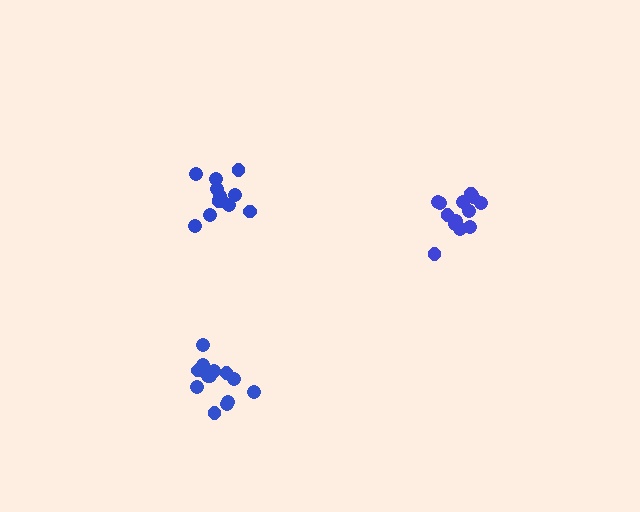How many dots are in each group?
Group 1: 13 dots, Group 2: 13 dots, Group 3: 13 dots (39 total).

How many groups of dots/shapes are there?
There are 3 groups.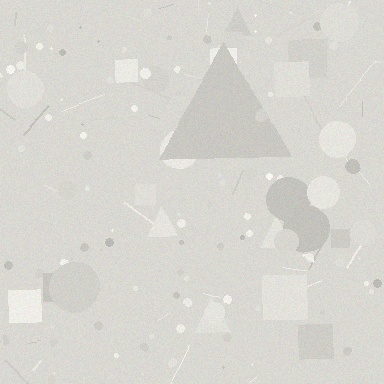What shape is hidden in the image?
A triangle is hidden in the image.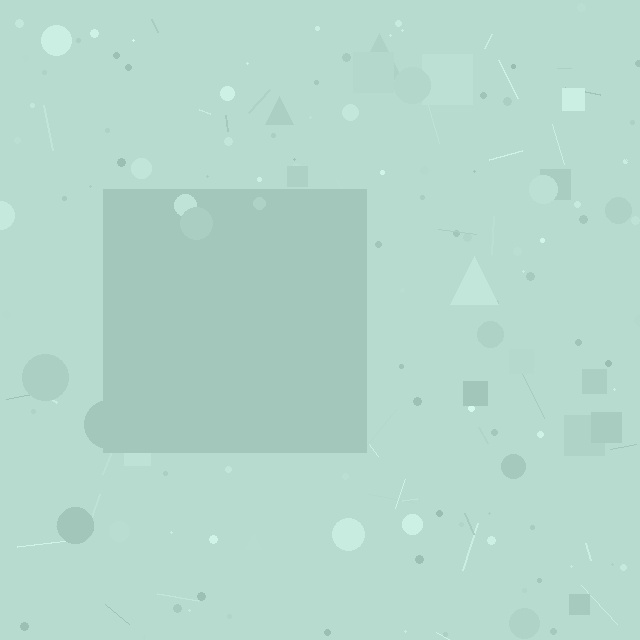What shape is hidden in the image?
A square is hidden in the image.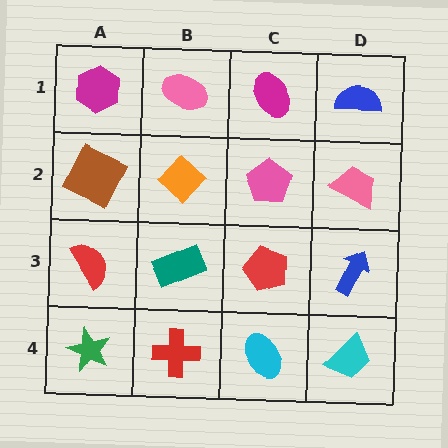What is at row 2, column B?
An orange diamond.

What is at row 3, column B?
A teal rectangle.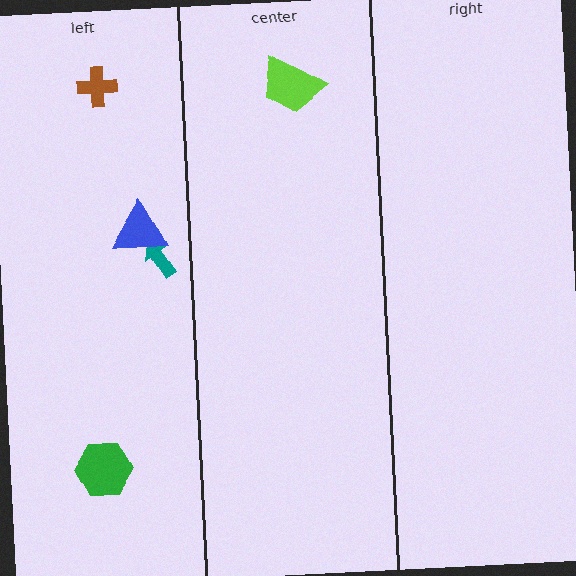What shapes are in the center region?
The lime trapezoid.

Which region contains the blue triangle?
The left region.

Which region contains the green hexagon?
The left region.